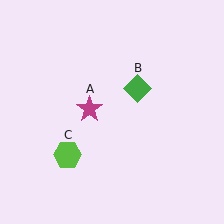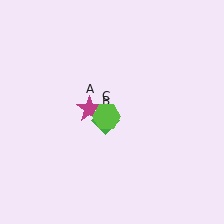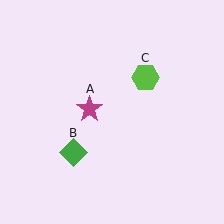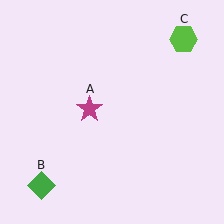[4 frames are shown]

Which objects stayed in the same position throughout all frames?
Magenta star (object A) remained stationary.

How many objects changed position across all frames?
2 objects changed position: green diamond (object B), lime hexagon (object C).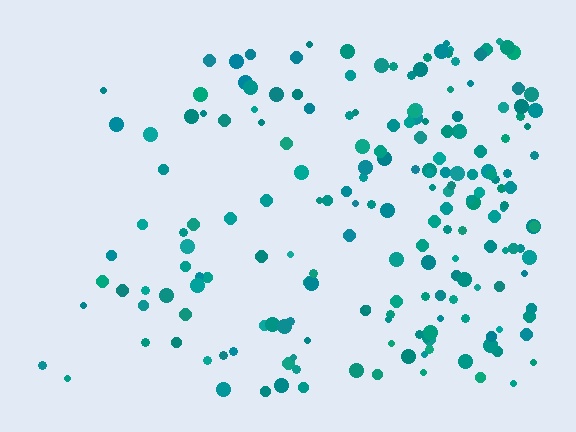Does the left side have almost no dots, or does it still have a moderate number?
Still a moderate number, just noticeably fewer than the right.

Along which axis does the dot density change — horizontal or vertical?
Horizontal.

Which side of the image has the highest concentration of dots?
The right.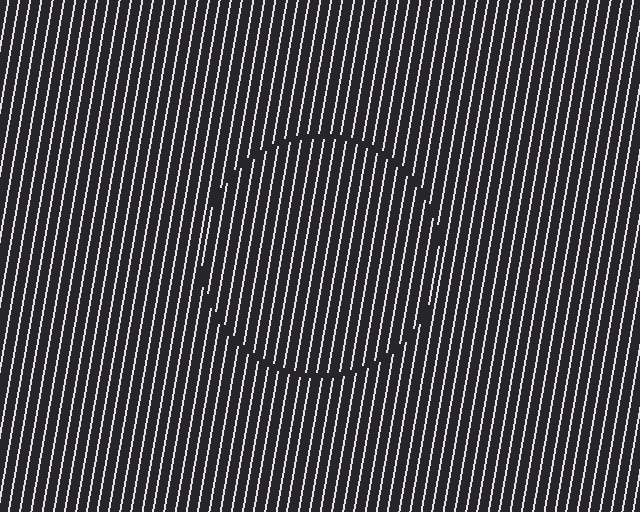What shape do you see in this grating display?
An illusory circle. The interior of the shape contains the same grating, shifted by half a period — the contour is defined by the phase discontinuity where line-ends from the inner and outer gratings abut.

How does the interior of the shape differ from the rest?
The interior of the shape contains the same grating, shifted by half a period — the contour is defined by the phase discontinuity where line-ends from the inner and outer gratings abut.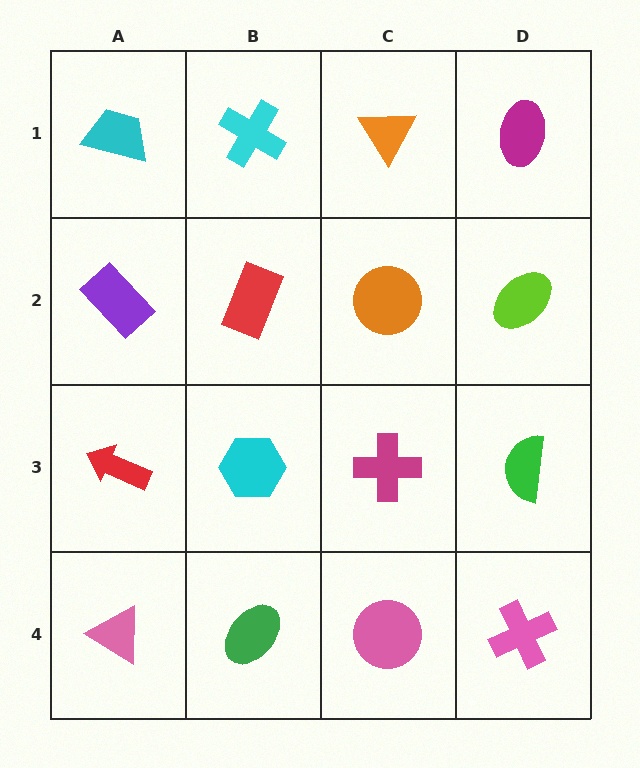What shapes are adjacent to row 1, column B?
A red rectangle (row 2, column B), a cyan trapezoid (row 1, column A), an orange triangle (row 1, column C).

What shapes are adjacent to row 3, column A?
A purple rectangle (row 2, column A), a pink triangle (row 4, column A), a cyan hexagon (row 3, column B).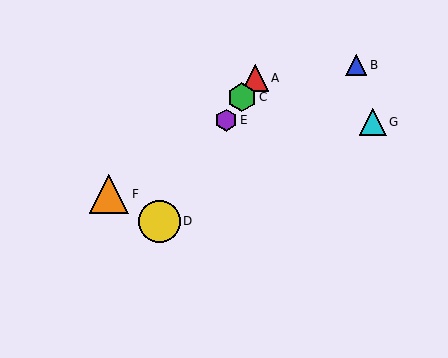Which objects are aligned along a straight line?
Objects A, C, D, E are aligned along a straight line.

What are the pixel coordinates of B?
Object B is at (356, 65).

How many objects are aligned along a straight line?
4 objects (A, C, D, E) are aligned along a straight line.